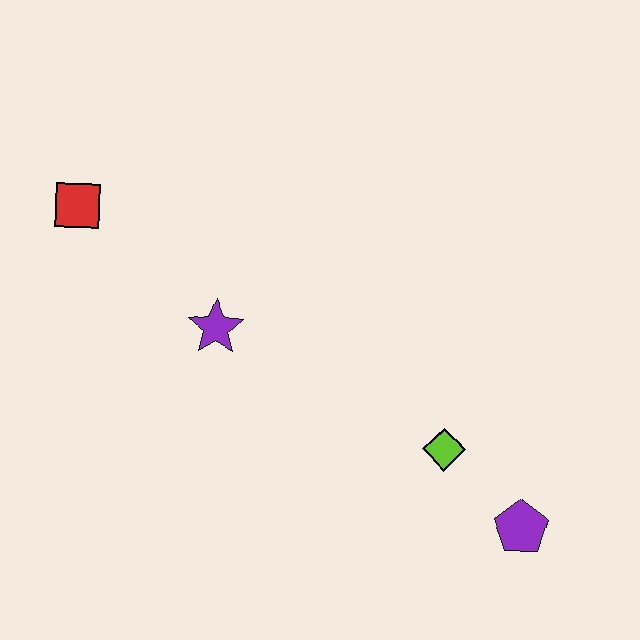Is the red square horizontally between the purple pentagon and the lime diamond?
No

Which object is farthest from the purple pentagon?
The red square is farthest from the purple pentagon.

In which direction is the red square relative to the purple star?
The red square is to the left of the purple star.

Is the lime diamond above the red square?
No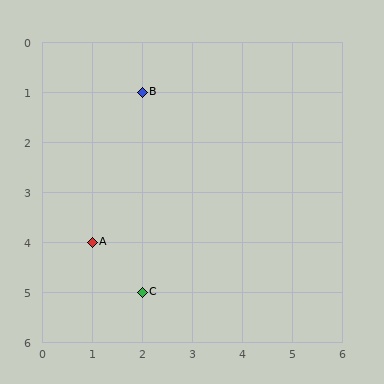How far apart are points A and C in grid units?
Points A and C are 1 column and 1 row apart (about 1.4 grid units diagonally).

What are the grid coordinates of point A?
Point A is at grid coordinates (1, 4).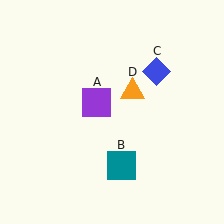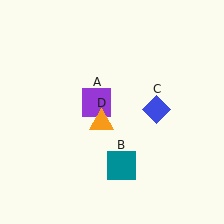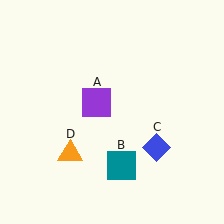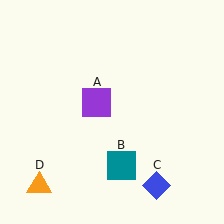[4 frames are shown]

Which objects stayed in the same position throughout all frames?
Purple square (object A) and teal square (object B) remained stationary.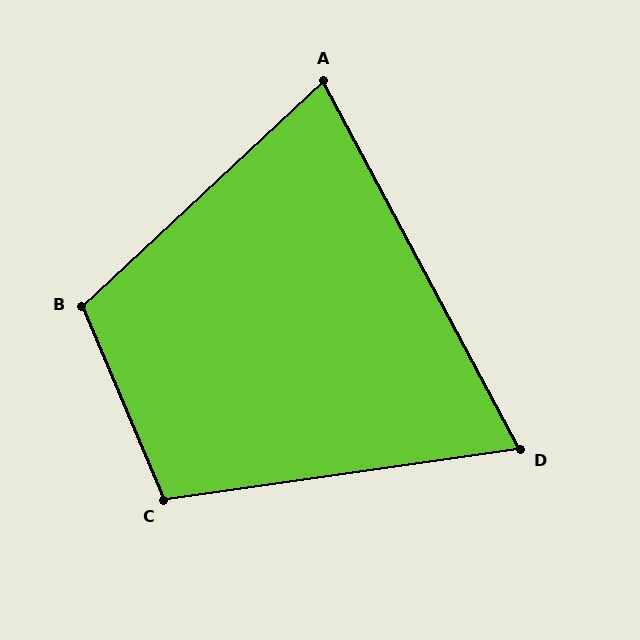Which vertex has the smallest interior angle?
D, at approximately 70 degrees.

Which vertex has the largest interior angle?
B, at approximately 110 degrees.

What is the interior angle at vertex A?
Approximately 75 degrees (acute).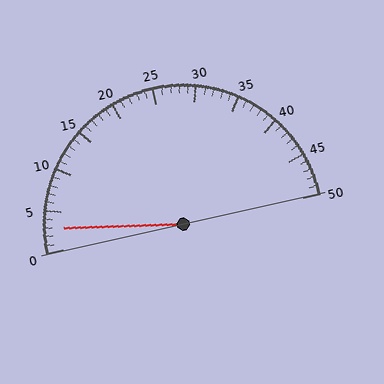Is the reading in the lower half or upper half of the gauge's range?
The reading is in the lower half of the range (0 to 50).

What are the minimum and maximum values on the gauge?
The gauge ranges from 0 to 50.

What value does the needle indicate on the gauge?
The needle indicates approximately 3.